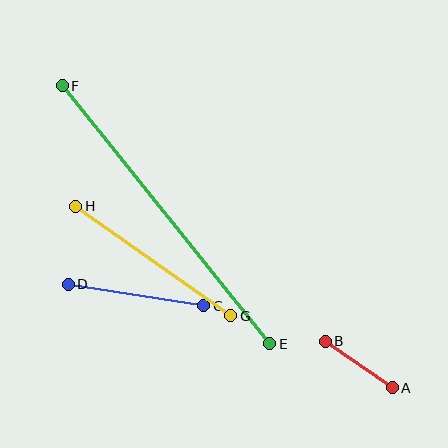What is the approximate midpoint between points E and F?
The midpoint is at approximately (166, 215) pixels.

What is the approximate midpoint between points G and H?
The midpoint is at approximately (153, 261) pixels.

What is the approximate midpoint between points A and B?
The midpoint is at approximately (359, 365) pixels.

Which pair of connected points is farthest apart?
Points E and F are farthest apart.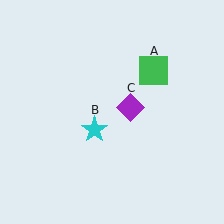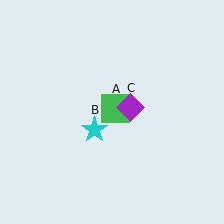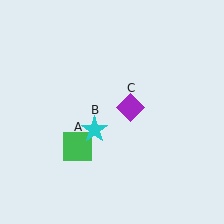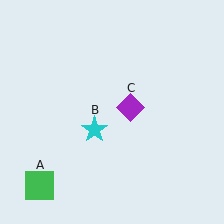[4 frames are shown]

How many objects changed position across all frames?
1 object changed position: green square (object A).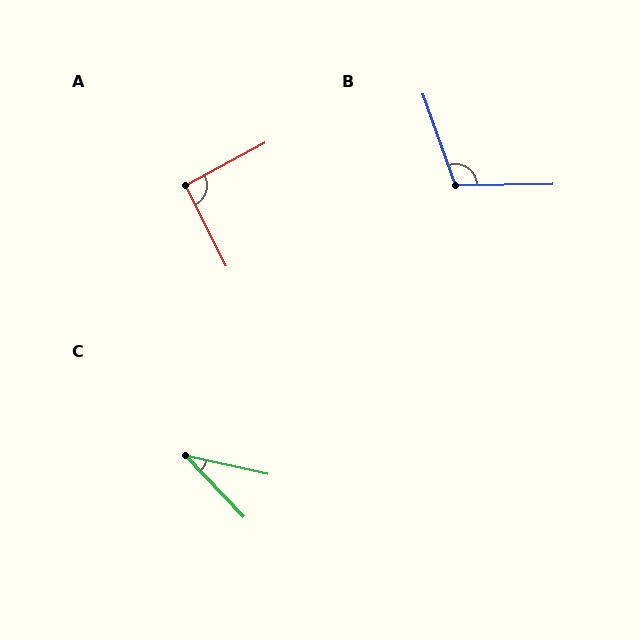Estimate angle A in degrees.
Approximately 91 degrees.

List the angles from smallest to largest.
C (34°), A (91°), B (109°).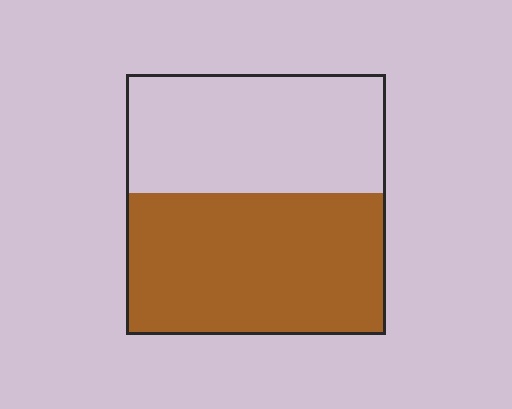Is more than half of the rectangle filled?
Yes.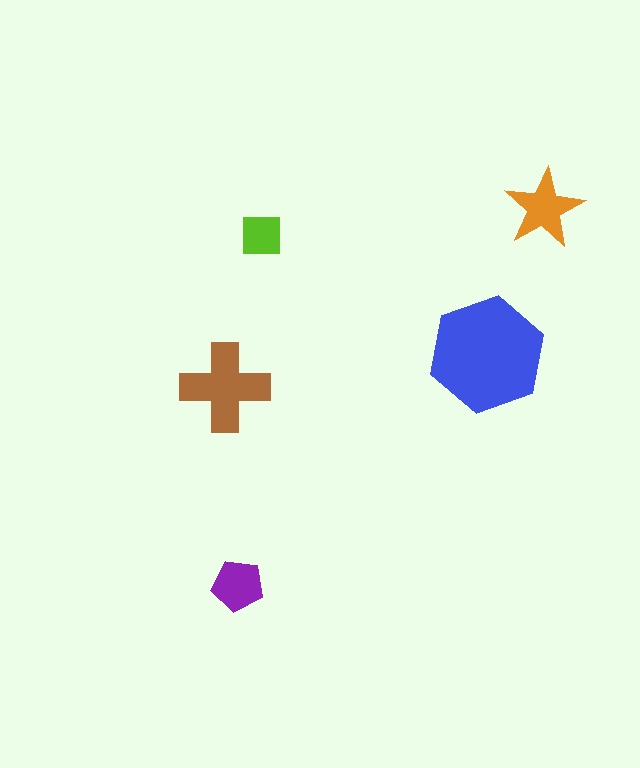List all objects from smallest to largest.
The lime square, the purple pentagon, the orange star, the brown cross, the blue hexagon.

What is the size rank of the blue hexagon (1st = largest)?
1st.